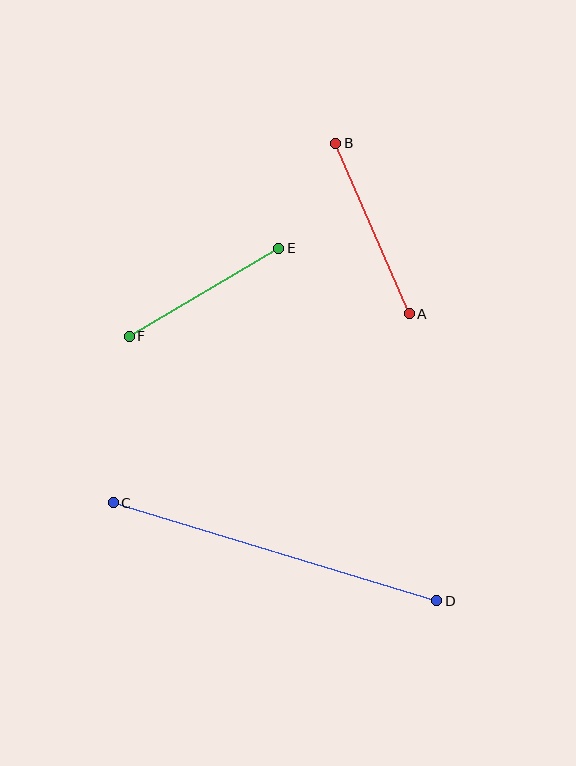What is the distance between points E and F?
The distance is approximately 174 pixels.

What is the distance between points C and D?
The distance is approximately 338 pixels.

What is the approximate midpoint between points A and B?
The midpoint is at approximately (372, 229) pixels.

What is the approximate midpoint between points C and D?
The midpoint is at approximately (275, 552) pixels.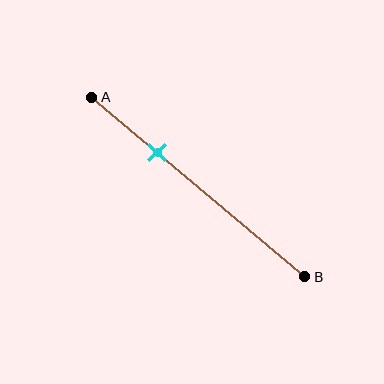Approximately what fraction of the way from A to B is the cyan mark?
The cyan mark is approximately 30% of the way from A to B.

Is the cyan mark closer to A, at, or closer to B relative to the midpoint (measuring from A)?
The cyan mark is closer to point A than the midpoint of segment AB.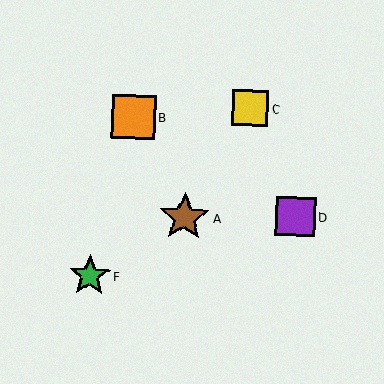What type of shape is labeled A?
Shape A is a brown star.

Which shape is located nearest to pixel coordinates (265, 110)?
The yellow square (labeled C) at (250, 108) is nearest to that location.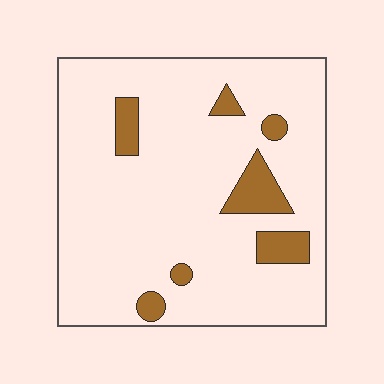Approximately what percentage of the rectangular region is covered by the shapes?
Approximately 10%.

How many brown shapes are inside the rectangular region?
7.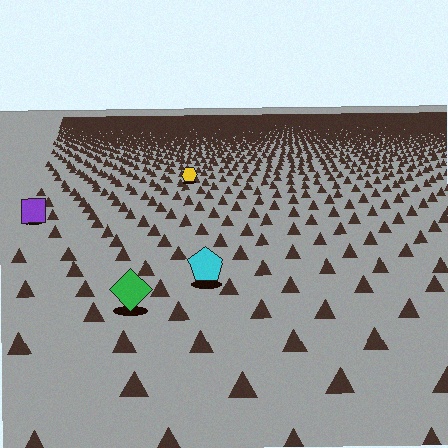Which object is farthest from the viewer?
The yellow hexagon is farthest from the viewer. It appears smaller and the ground texture around it is denser.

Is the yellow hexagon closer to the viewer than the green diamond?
No. The green diamond is closer — you can tell from the texture gradient: the ground texture is coarser near it.